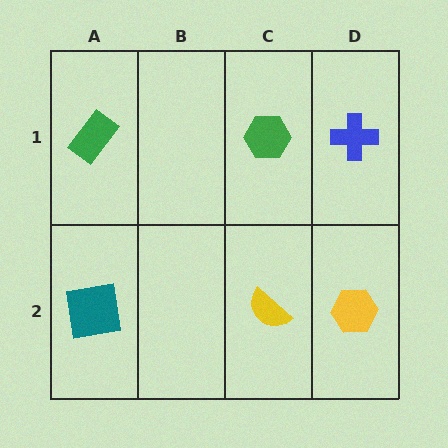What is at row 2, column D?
A yellow hexagon.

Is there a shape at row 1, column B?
No, that cell is empty.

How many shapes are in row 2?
3 shapes.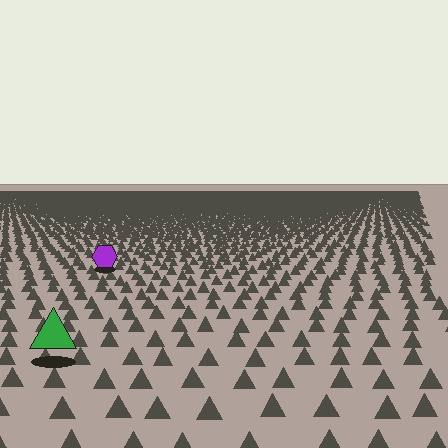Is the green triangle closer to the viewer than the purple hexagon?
Yes. The green triangle is closer — you can tell from the texture gradient: the ground texture is coarser near it.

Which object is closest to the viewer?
The green triangle is closest. The texture marks near it are larger and more spread out.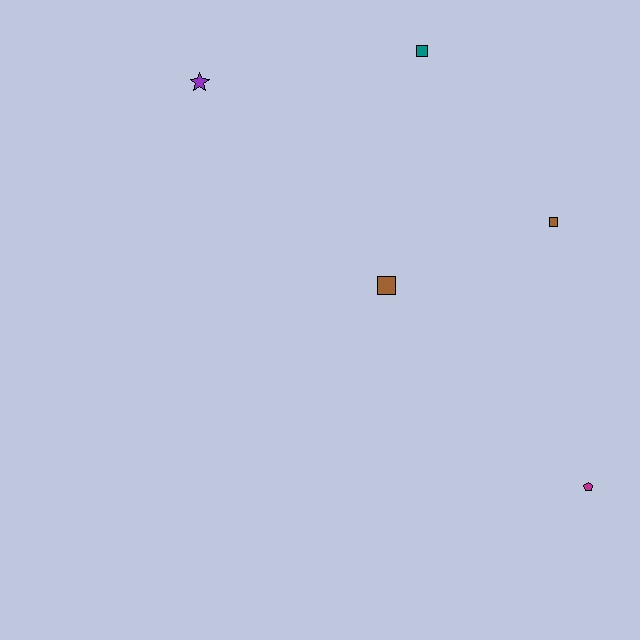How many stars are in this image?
There is 1 star.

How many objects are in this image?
There are 5 objects.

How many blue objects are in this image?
There are no blue objects.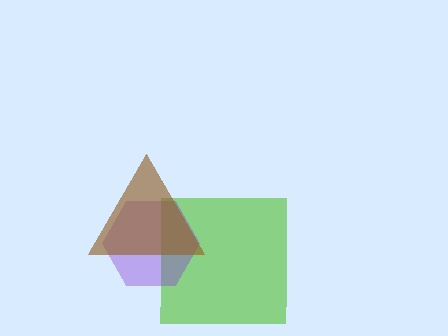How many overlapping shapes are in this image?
There are 3 overlapping shapes in the image.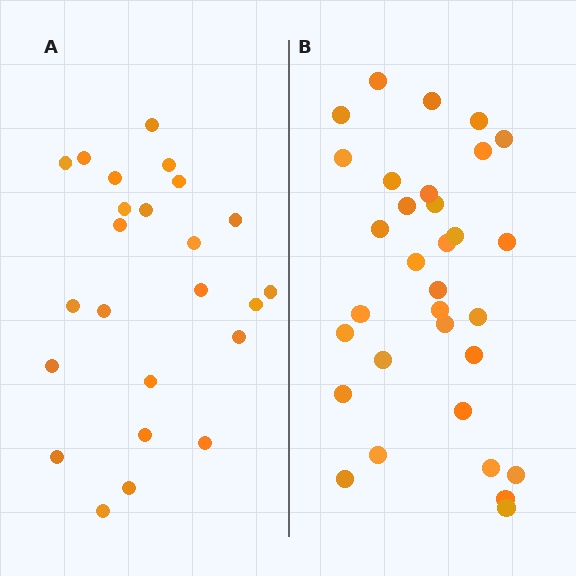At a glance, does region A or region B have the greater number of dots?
Region B (the right region) has more dots.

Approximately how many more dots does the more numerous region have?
Region B has roughly 8 or so more dots than region A.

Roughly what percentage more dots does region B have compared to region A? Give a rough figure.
About 35% more.